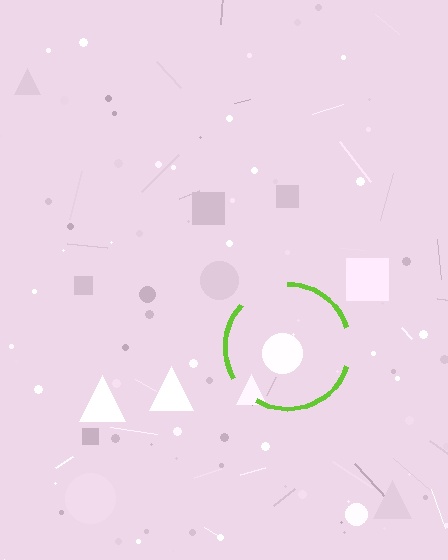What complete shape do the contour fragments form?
The contour fragments form a circle.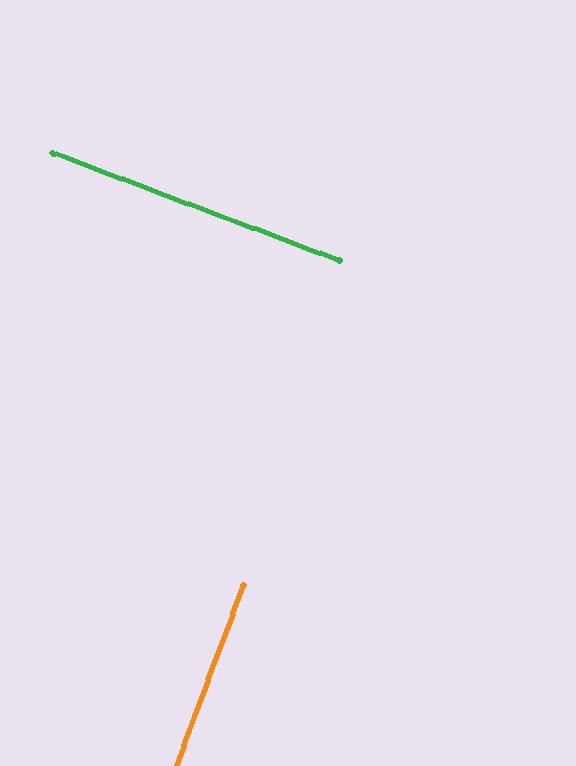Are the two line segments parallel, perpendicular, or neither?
Perpendicular — they meet at approximately 90°.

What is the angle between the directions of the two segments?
Approximately 90 degrees.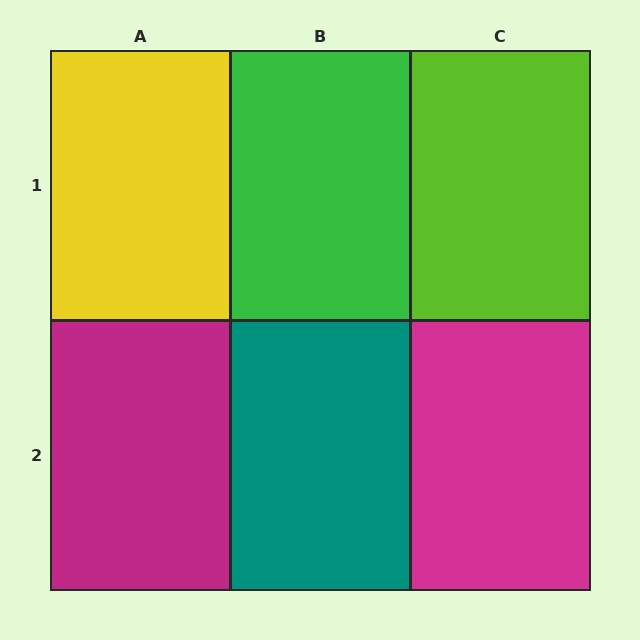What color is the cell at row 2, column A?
Magenta.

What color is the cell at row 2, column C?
Magenta.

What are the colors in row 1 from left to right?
Yellow, green, lime.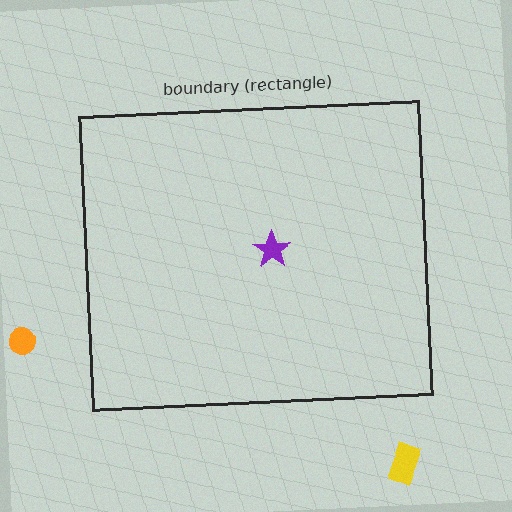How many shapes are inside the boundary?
1 inside, 2 outside.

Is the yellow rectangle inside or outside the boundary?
Outside.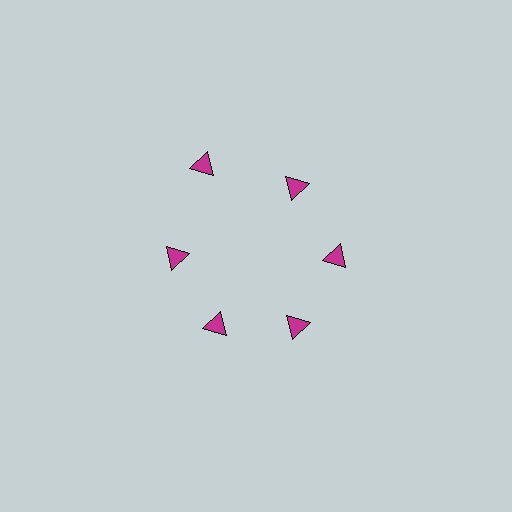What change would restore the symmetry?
The symmetry would be restored by moving it inward, back onto the ring so that all 6 triangles sit at equal angles and equal distance from the center.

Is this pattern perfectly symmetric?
No. The 6 magenta triangles are arranged in a ring, but one element near the 11 o'clock position is pushed outward from the center, breaking the 6-fold rotational symmetry.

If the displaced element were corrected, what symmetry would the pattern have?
It would have 6-fold rotational symmetry — the pattern would map onto itself every 60 degrees.